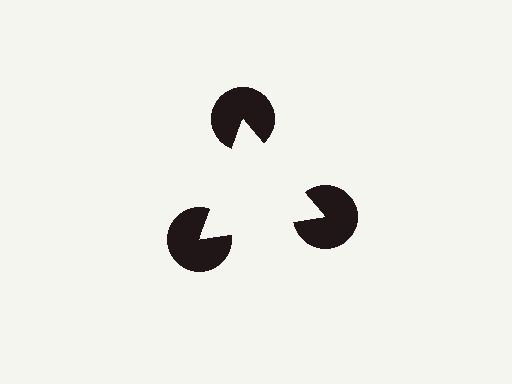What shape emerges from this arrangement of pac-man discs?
An illusory triangle — its edges are inferred from the aligned wedge cuts in the pac-man discs, not physically drawn.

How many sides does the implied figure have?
3 sides.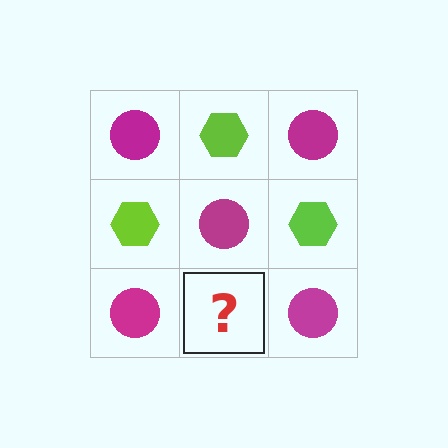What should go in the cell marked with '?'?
The missing cell should contain a lime hexagon.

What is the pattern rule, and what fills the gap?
The rule is that it alternates magenta circle and lime hexagon in a checkerboard pattern. The gap should be filled with a lime hexagon.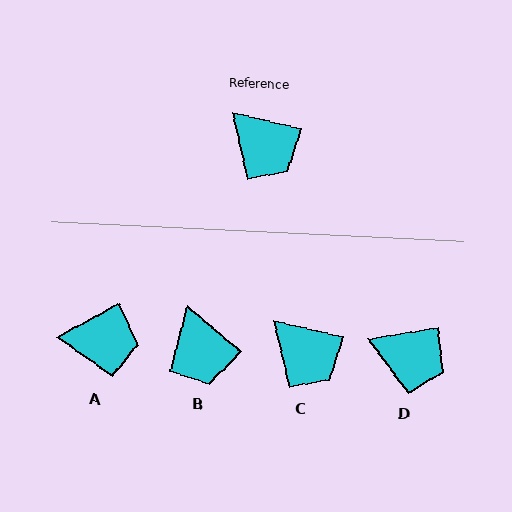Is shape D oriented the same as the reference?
No, it is off by about 24 degrees.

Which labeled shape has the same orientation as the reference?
C.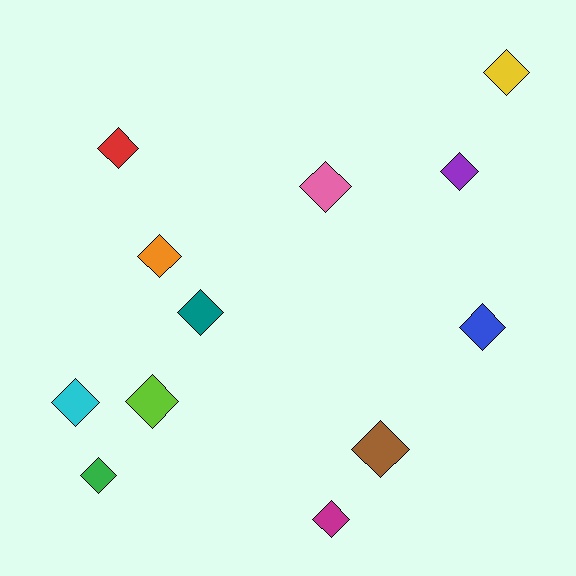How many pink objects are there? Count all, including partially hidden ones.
There is 1 pink object.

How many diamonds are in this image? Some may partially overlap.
There are 12 diamonds.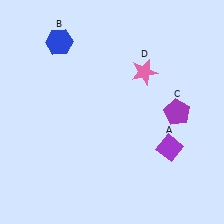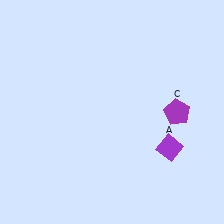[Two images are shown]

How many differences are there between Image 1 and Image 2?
There are 2 differences between the two images.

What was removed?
The pink star (D), the blue hexagon (B) were removed in Image 2.